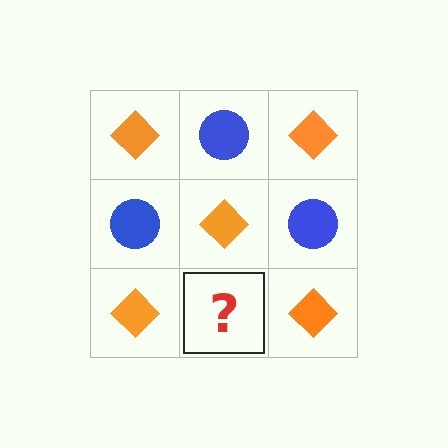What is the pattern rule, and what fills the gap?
The rule is that it alternates orange diamond and blue circle in a checkerboard pattern. The gap should be filled with a blue circle.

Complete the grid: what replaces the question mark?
The question mark should be replaced with a blue circle.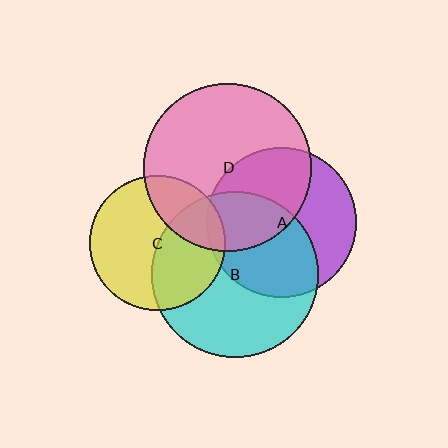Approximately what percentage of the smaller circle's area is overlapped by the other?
Approximately 40%.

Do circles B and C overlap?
Yes.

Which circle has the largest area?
Circle D (pink).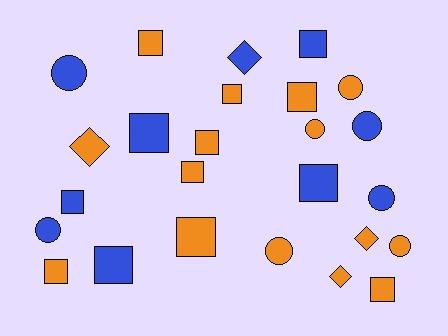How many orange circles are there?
There are 4 orange circles.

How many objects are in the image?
There are 25 objects.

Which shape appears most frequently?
Square, with 13 objects.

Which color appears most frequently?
Orange, with 15 objects.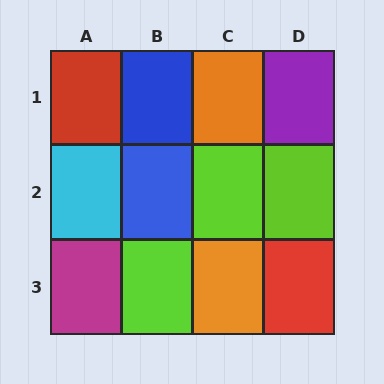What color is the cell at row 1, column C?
Orange.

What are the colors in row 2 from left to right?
Cyan, blue, lime, lime.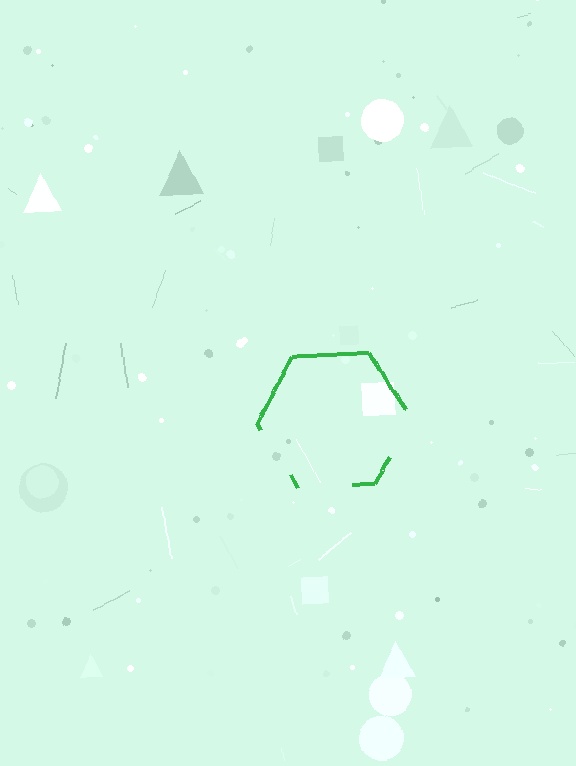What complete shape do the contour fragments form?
The contour fragments form a hexagon.